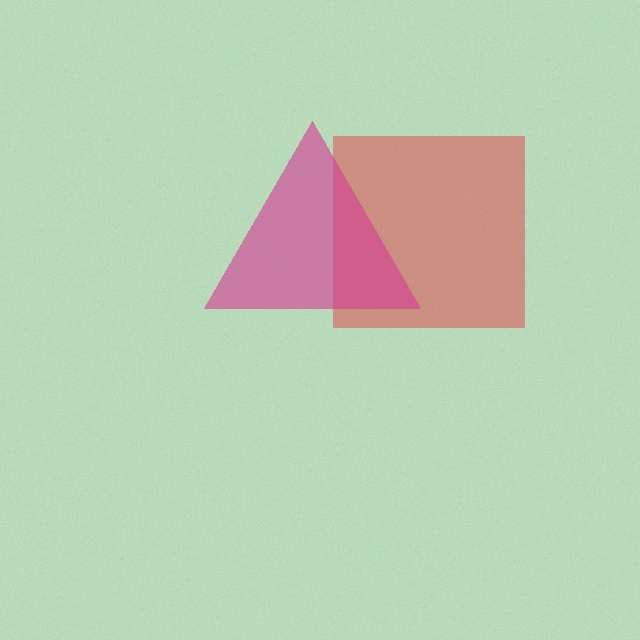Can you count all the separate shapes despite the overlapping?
Yes, there are 2 separate shapes.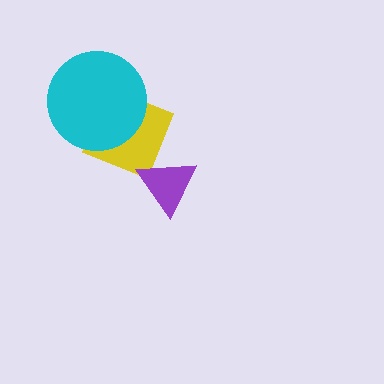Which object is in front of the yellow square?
The cyan circle is in front of the yellow square.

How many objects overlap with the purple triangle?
0 objects overlap with the purple triangle.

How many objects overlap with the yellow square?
1 object overlaps with the yellow square.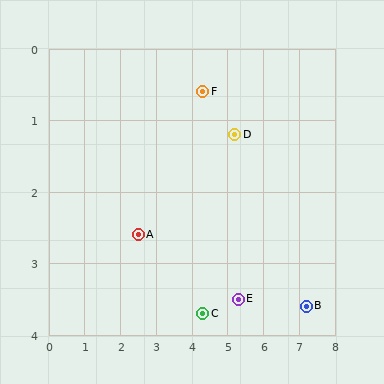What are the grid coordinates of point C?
Point C is at approximately (4.3, 3.7).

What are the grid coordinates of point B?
Point B is at approximately (7.2, 3.6).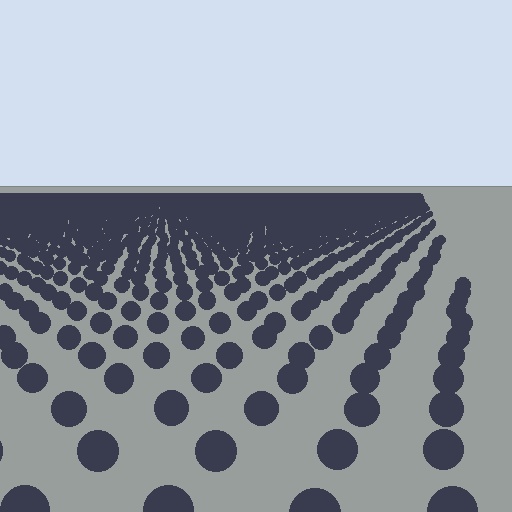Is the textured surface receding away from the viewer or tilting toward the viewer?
The surface is receding away from the viewer. Texture elements get smaller and denser toward the top.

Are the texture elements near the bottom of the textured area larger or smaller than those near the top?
Larger. Near the bottom, elements are closer to the viewer and appear at a bigger on-screen size.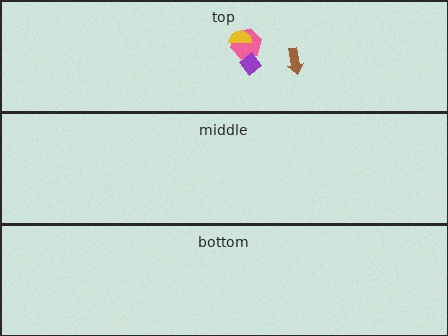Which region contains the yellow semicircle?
The top region.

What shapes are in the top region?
The pink hexagon, the brown arrow, the purple diamond, the yellow semicircle.